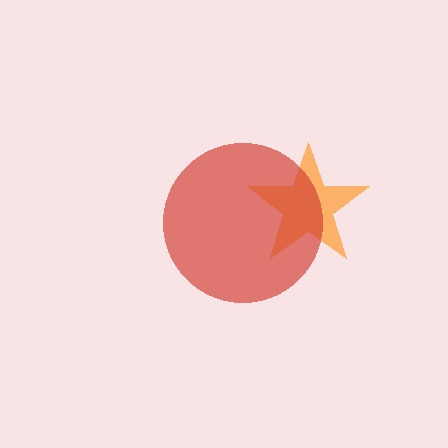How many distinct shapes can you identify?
There are 2 distinct shapes: an orange star, a red circle.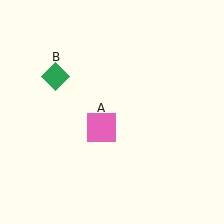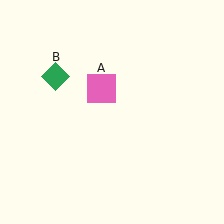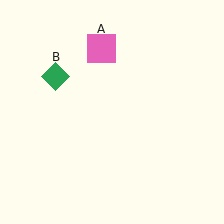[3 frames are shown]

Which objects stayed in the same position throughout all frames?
Green diamond (object B) remained stationary.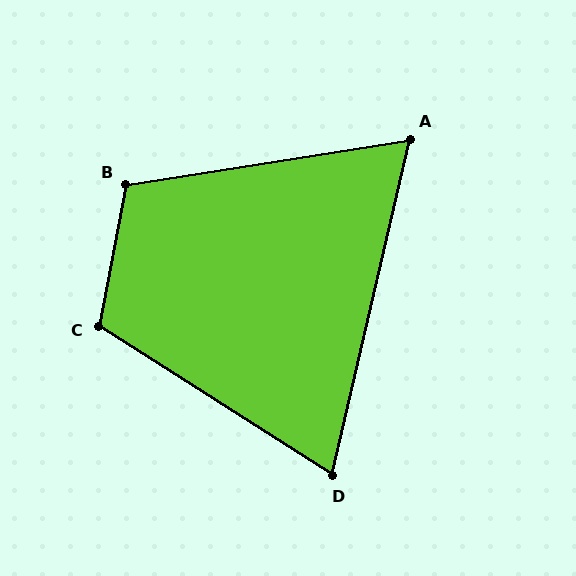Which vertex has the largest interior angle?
C, at approximately 112 degrees.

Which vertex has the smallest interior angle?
A, at approximately 68 degrees.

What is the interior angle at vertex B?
Approximately 110 degrees (obtuse).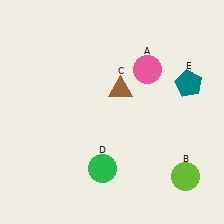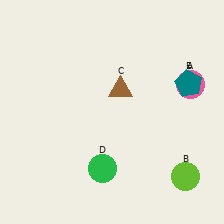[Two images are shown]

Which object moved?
The pink circle (A) moved right.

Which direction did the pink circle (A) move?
The pink circle (A) moved right.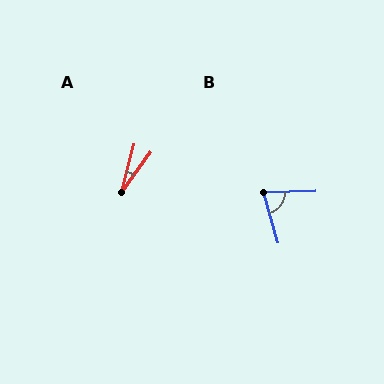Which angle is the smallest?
A, at approximately 22 degrees.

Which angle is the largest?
B, at approximately 75 degrees.